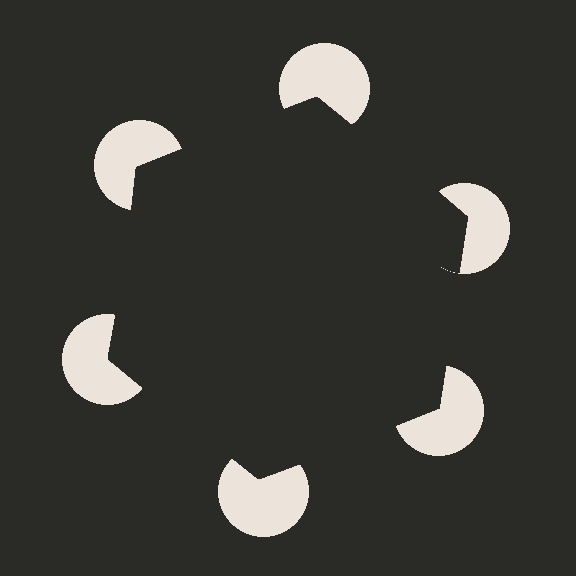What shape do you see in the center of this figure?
An illusory hexagon — its edges are inferred from the aligned wedge cuts in the pac-man discs, not physically drawn.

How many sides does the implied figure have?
6 sides.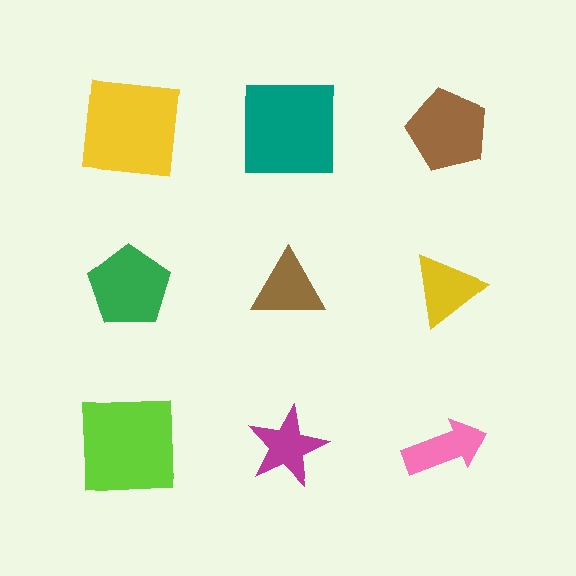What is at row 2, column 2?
A brown triangle.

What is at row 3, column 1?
A lime square.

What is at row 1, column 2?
A teal square.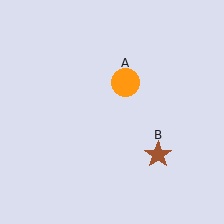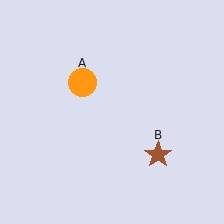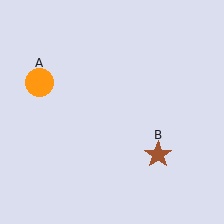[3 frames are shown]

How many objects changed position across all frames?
1 object changed position: orange circle (object A).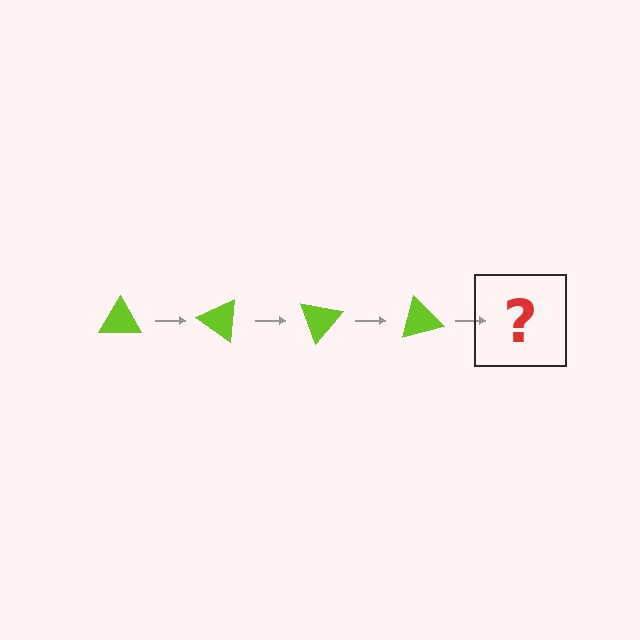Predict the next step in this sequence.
The next step is a lime triangle rotated 140 degrees.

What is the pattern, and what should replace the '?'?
The pattern is that the triangle rotates 35 degrees each step. The '?' should be a lime triangle rotated 140 degrees.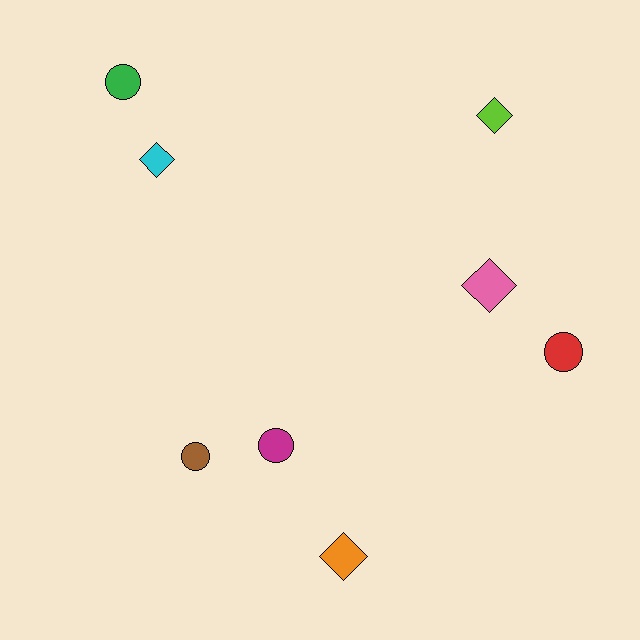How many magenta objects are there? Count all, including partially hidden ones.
There is 1 magenta object.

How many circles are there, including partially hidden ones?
There are 4 circles.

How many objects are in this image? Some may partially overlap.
There are 8 objects.